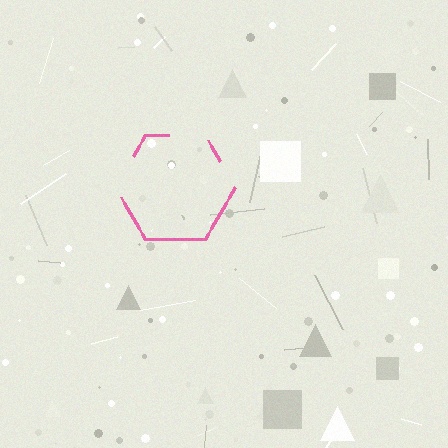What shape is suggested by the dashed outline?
The dashed outline suggests a hexagon.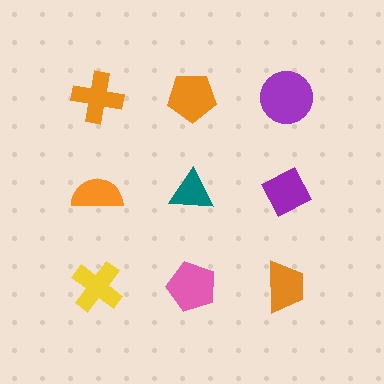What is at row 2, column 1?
An orange semicircle.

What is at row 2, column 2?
A teal triangle.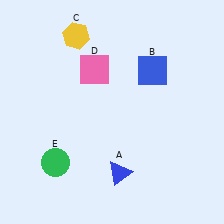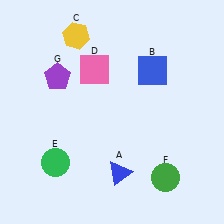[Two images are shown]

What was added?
A green circle (F), a purple pentagon (G) were added in Image 2.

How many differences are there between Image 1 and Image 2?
There are 2 differences between the two images.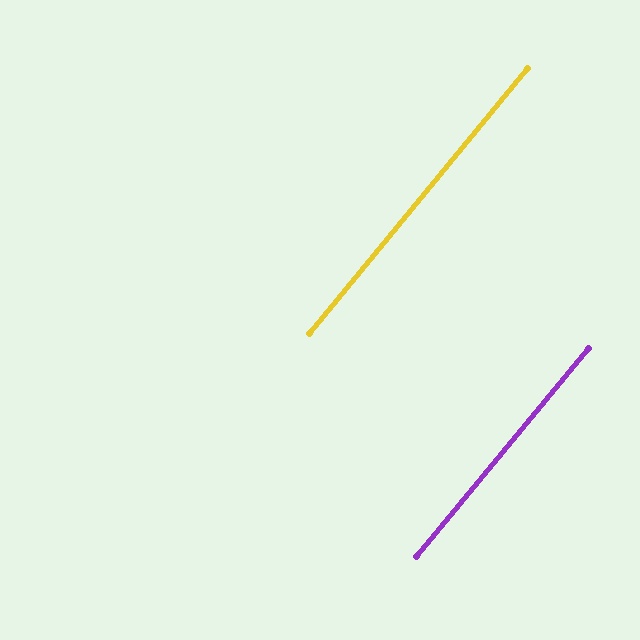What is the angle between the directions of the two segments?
Approximately 0 degrees.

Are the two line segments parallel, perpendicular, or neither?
Parallel — their directions differ by only 0.0°.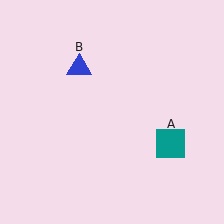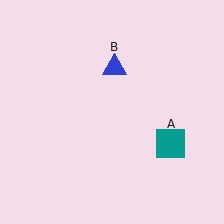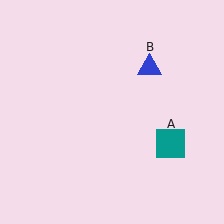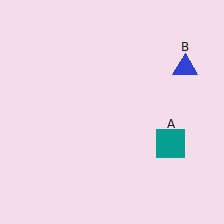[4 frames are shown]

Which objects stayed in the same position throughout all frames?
Teal square (object A) remained stationary.